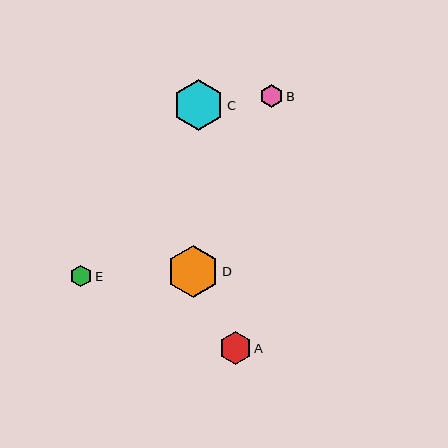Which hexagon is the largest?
Hexagon D is the largest with a size of approximately 52 pixels.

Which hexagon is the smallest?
Hexagon E is the smallest with a size of approximately 22 pixels.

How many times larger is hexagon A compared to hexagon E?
Hexagon A is approximately 1.5 times the size of hexagon E.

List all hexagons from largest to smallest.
From largest to smallest: D, C, A, B, E.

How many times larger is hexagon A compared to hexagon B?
Hexagon A is approximately 1.4 times the size of hexagon B.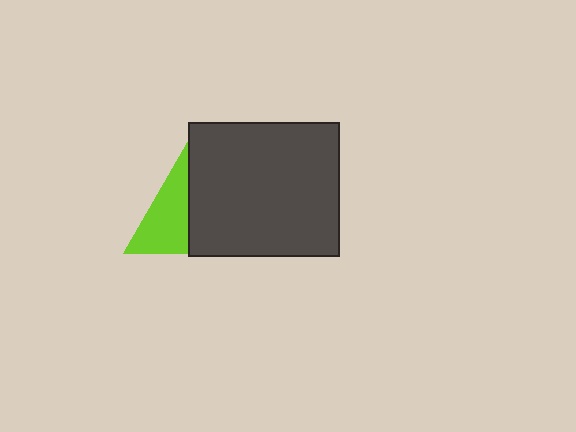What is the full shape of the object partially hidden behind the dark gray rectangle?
The partially hidden object is a lime triangle.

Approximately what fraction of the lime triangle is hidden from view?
Roughly 50% of the lime triangle is hidden behind the dark gray rectangle.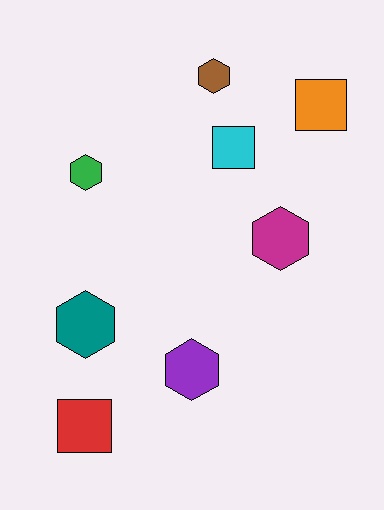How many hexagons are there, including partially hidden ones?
There are 5 hexagons.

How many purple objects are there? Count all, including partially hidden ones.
There is 1 purple object.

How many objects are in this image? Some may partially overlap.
There are 8 objects.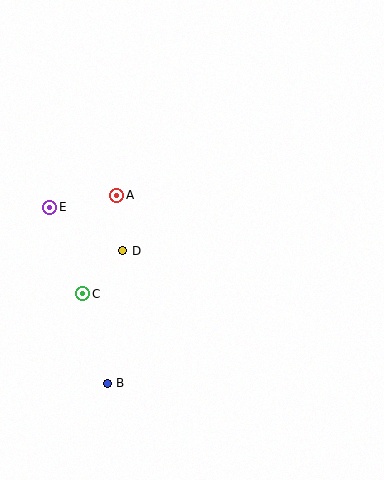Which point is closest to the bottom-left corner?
Point B is closest to the bottom-left corner.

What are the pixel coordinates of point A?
Point A is at (117, 195).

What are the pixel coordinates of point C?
Point C is at (83, 294).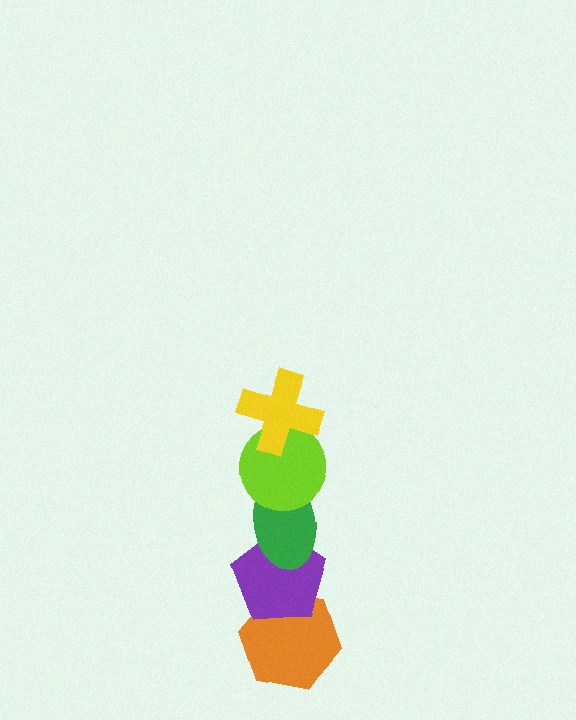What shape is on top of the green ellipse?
The lime circle is on top of the green ellipse.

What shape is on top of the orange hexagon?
The purple pentagon is on top of the orange hexagon.